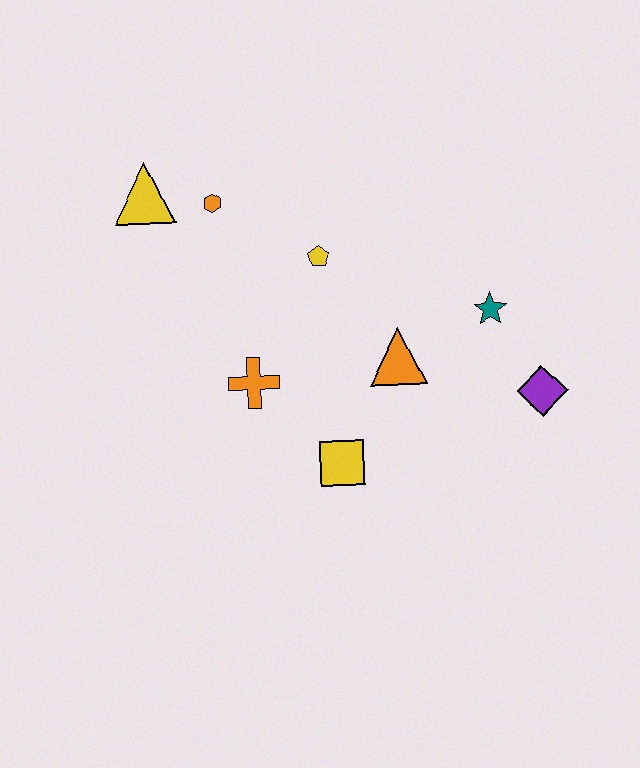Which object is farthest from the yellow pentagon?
The purple diamond is farthest from the yellow pentagon.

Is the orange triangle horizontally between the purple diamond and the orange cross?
Yes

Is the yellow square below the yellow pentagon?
Yes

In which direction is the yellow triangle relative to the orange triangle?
The yellow triangle is to the left of the orange triangle.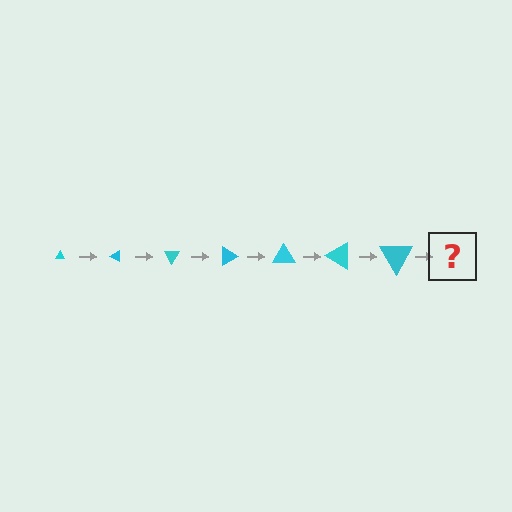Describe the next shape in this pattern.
It should be a triangle, larger than the previous one and rotated 210 degrees from the start.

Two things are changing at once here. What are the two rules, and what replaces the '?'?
The two rules are that the triangle grows larger each step and it rotates 30 degrees each step. The '?' should be a triangle, larger than the previous one and rotated 210 degrees from the start.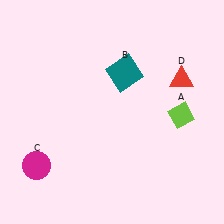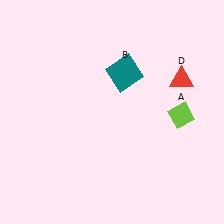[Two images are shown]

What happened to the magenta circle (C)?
The magenta circle (C) was removed in Image 2. It was in the bottom-left area of Image 1.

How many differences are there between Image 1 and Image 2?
There is 1 difference between the two images.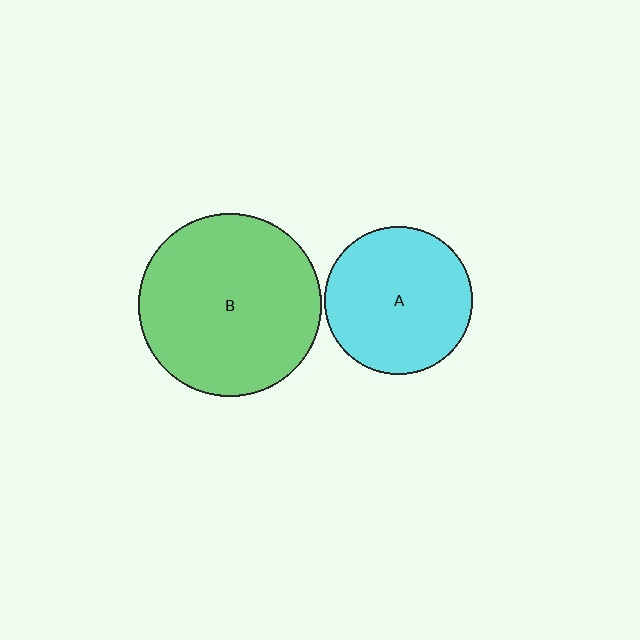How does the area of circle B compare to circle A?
Approximately 1.5 times.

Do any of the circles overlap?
No, none of the circles overlap.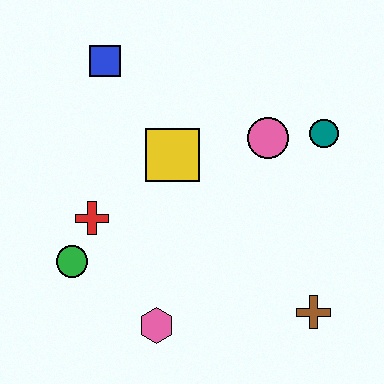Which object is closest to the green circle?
The red cross is closest to the green circle.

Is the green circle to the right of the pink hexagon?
No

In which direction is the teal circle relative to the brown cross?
The teal circle is above the brown cross.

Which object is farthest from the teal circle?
The green circle is farthest from the teal circle.